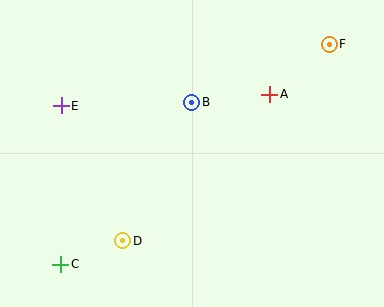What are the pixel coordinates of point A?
Point A is at (270, 94).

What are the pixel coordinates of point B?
Point B is at (192, 102).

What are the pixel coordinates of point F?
Point F is at (329, 44).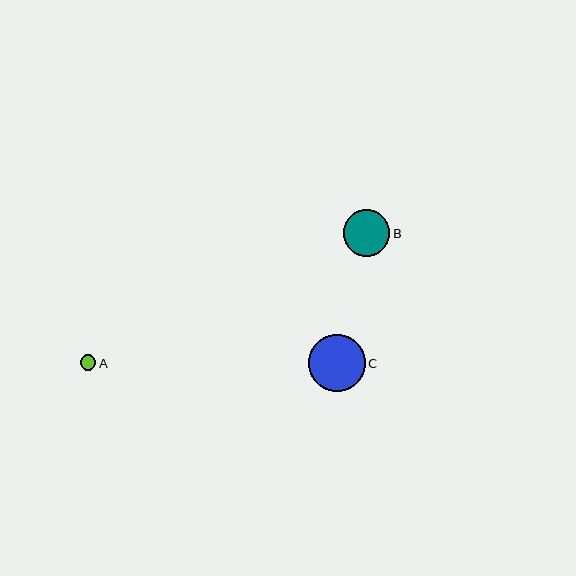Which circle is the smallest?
Circle A is the smallest with a size of approximately 16 pixels.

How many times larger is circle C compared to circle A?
Circle C is approximately 3.6 times the size of circle A.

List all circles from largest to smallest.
From largest to smallest: C, B, A.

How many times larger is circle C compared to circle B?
Circle C is approximately 1.2 times the size of circle B.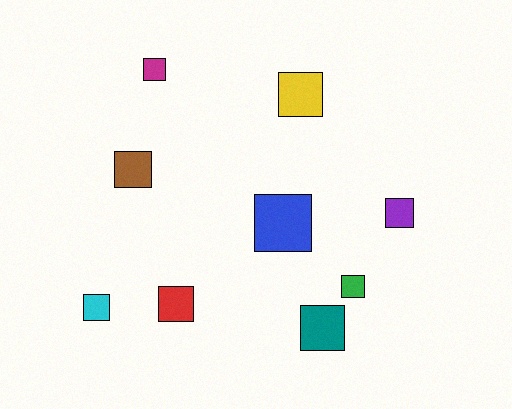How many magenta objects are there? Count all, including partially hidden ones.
There is 1 magenta object.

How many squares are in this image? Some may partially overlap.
There are 9 squares.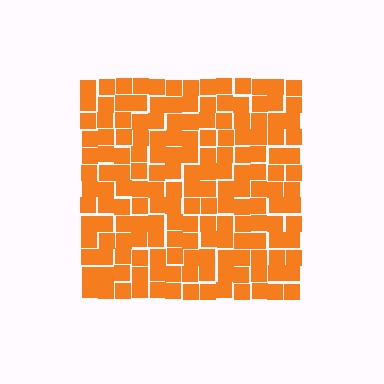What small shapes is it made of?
It is made of small squares.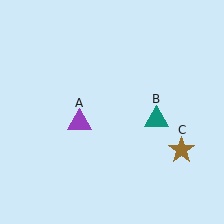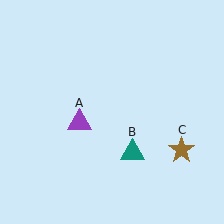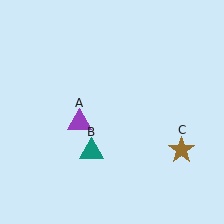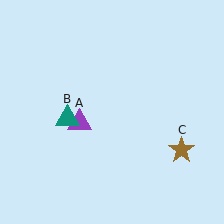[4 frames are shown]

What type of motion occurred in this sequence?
The teal triangle (object B) rotated clockwise around the center of the scene.